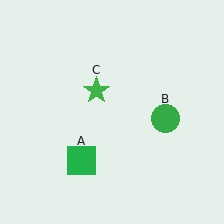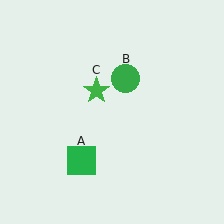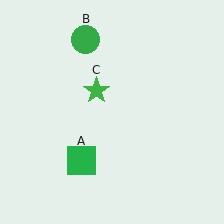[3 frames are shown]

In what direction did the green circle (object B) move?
The green circle (object B) moved up and to the left.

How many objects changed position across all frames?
1 object changed position: green circle (object B).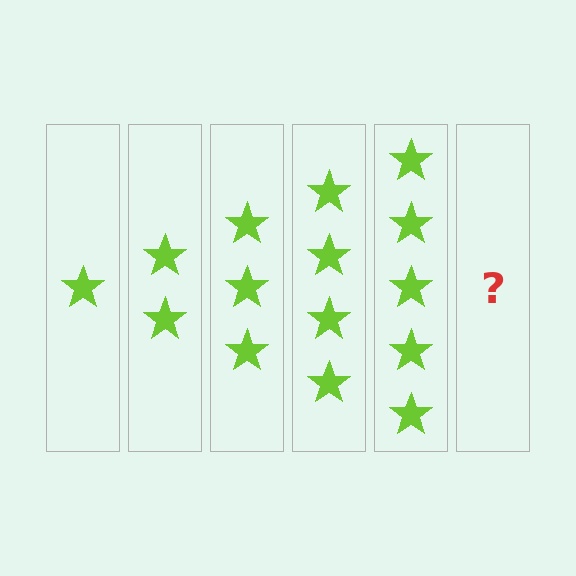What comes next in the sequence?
The next element should be 6 stars.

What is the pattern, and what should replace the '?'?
The pattern is that each step adds one more star. The '?' should be 6 stars.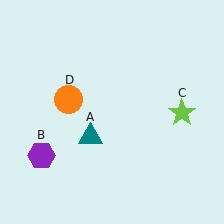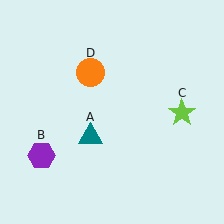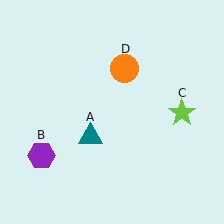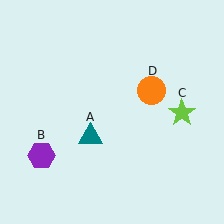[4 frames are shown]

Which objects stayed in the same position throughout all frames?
Teal triangle (object A) and purple hexagon (object B) and lime star (object C) remained stationary.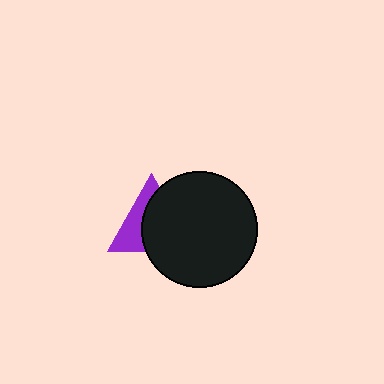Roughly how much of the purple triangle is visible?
A small part of it is visible (roughly 40%).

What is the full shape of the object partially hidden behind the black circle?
The partially hidden object is a purple triangle.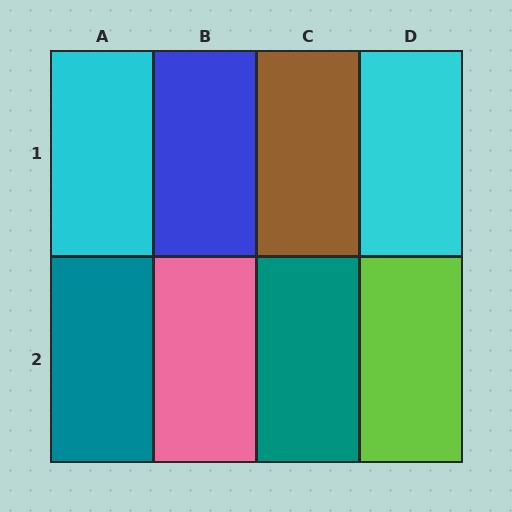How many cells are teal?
2 cells are teal.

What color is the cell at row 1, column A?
Cyan.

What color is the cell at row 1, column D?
Cyan.